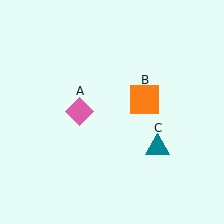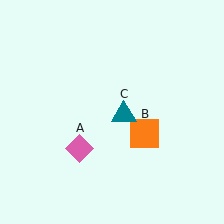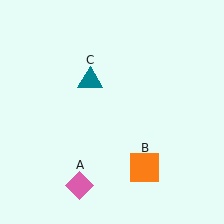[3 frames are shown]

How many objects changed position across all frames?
3 objects changed position: pink diamond (object A), orange square (object B), teal triangle (object C).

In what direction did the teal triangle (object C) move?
The teal triangle (object C) moved up and to the left.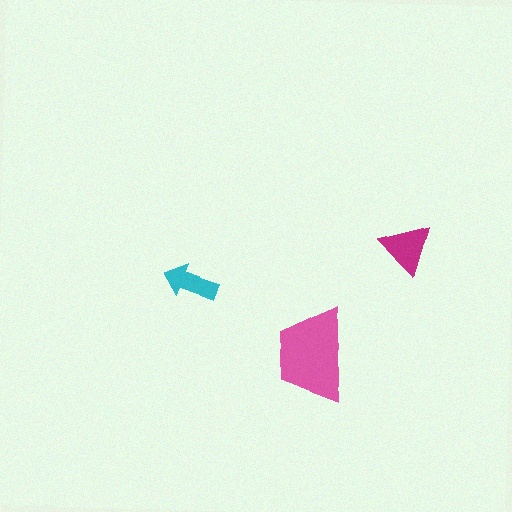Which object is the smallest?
The cyan arrow.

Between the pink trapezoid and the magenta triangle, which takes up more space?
The pink trapezoid.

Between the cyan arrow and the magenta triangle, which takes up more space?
The magenta triangle.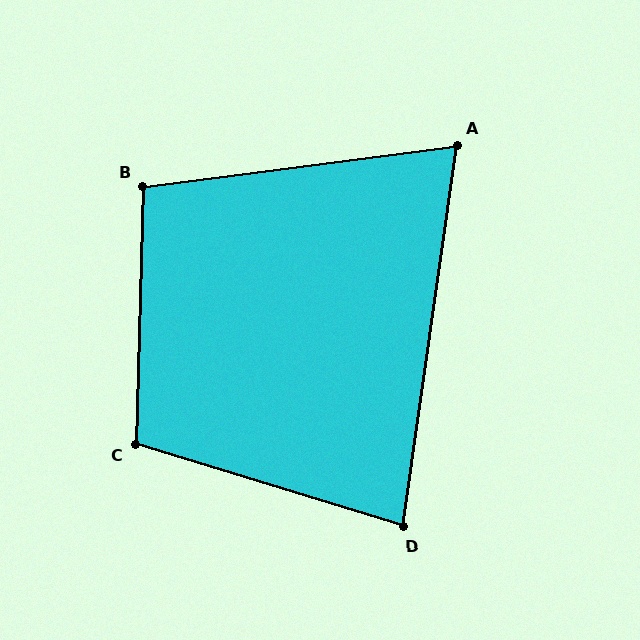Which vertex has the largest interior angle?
C, at approximately 106 degrees.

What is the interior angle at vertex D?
Approximately 81 degrees (acute).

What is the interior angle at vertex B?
Approximately 99 degrees (obtuse).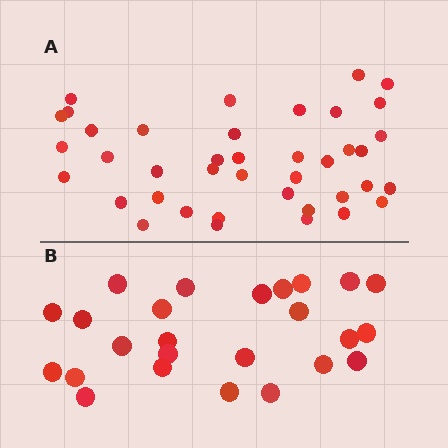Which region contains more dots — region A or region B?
Region A (the top region) has more dots.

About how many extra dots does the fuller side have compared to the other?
Region A has approximately 15 more dots than region B.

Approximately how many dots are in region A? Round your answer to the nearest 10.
About 40 dots.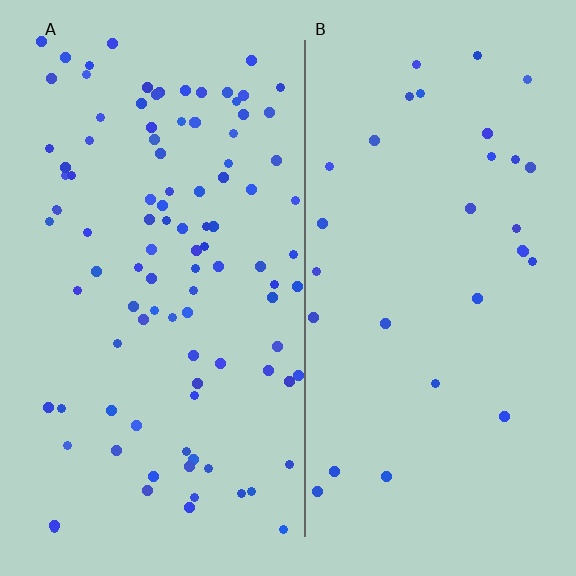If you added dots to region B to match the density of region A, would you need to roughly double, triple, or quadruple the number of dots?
Approximately triple.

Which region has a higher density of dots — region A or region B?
A (the left).